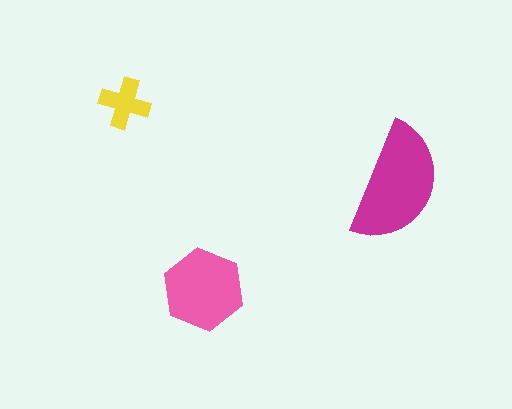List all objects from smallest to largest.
The yellow cross, the pink hexagon, the magenta semicircle.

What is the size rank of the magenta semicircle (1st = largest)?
1st.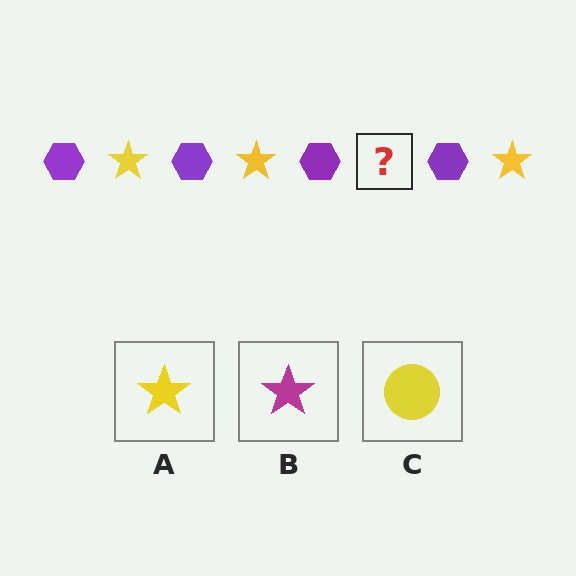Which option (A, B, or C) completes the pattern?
A.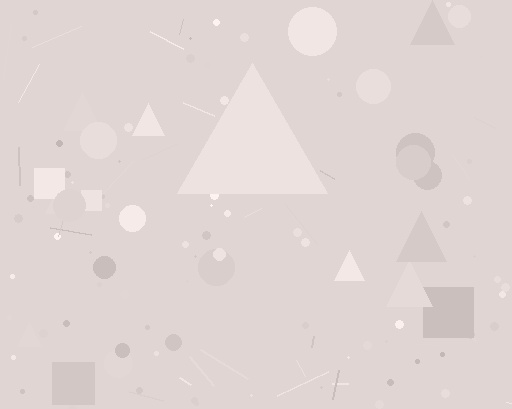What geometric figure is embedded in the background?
A triangle is embedded in the background.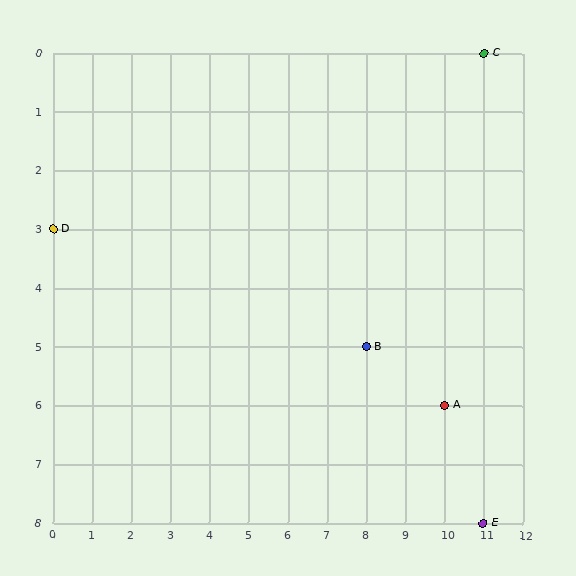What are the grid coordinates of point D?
Point D is at grid coordinates (0, 3).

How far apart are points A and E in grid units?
Points A and E are 1 column and 2 rows apart (about 2.2 grid units diagonally).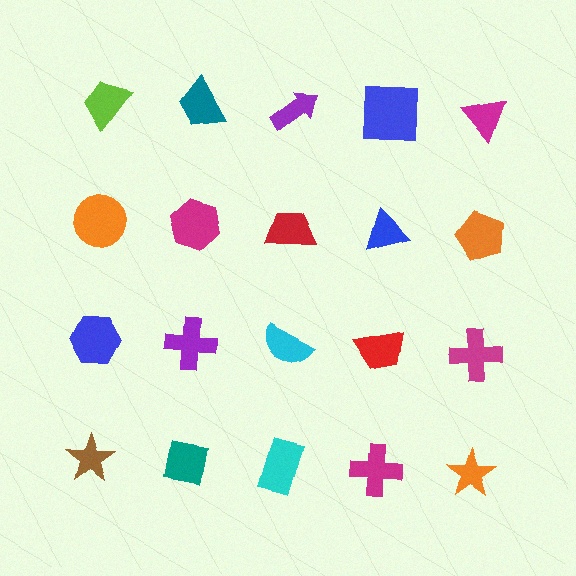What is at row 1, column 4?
A blue square.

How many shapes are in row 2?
5 shapes.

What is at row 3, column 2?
A purple cross.